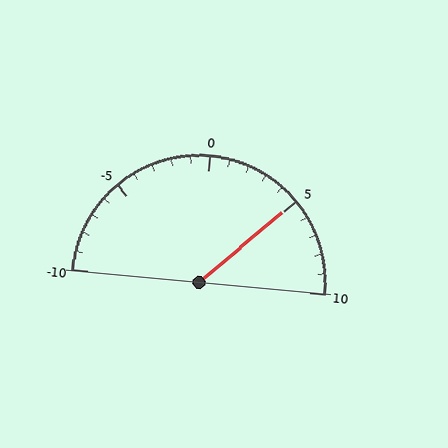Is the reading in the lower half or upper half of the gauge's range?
The reading is in the upper half of the range (-10 to 10).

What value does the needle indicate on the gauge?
The needle indicates approximately 5.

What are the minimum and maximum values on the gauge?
The gauge ranges from -10 to 10.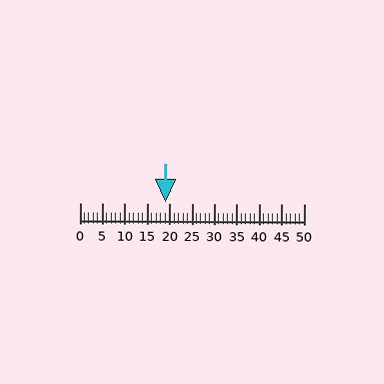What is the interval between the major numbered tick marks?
The major tick marks are spaced 5 units apart.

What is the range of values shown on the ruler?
The ruler shows values from 0 to 50.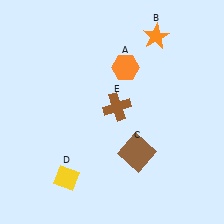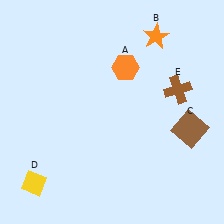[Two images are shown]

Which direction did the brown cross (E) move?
The brown cross (E) moved right.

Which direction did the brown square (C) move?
The brown square (C) moved right.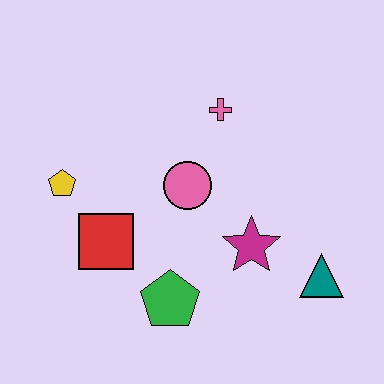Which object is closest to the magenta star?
The teal triangle is closest to the magenta star.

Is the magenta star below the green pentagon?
No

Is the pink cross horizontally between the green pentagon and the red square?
No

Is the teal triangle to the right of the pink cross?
Yes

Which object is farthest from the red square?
The teal triangle is farthest from the red square.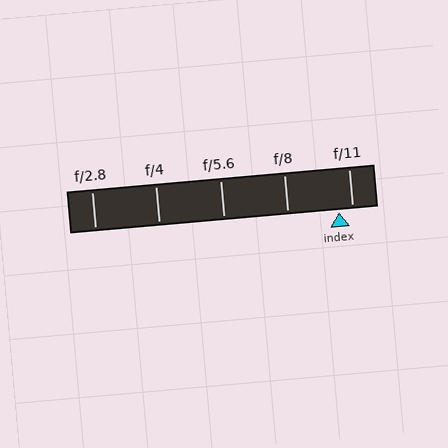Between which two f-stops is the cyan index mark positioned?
The index mark is between f/8 and f/11.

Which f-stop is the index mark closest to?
The index mark is closest to f/11.